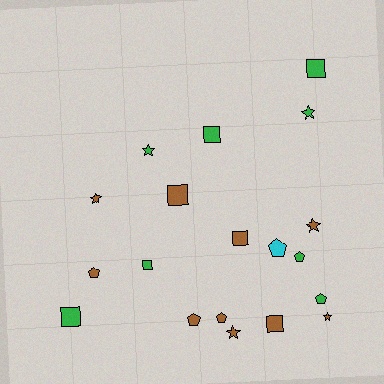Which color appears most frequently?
Brown, with 10 objects.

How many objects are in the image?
There are 19 objects.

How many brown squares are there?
There are 3 brown squares.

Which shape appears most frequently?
Square, with 7 objects.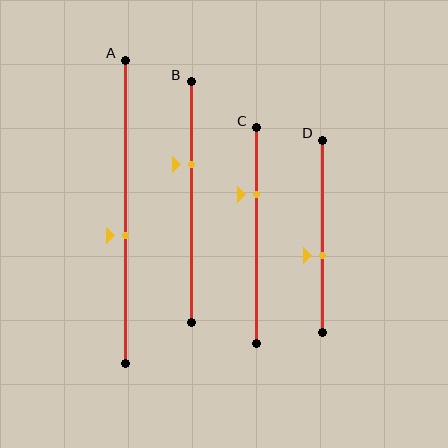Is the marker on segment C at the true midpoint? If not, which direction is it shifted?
No, the marker on segment C is shifted upward by about 19% of the segment length.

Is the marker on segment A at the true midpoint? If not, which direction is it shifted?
No, the marker on segment A is shifted downward by about 8% of the segment length.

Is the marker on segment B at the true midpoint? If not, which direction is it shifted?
No, the marker on segment B is shifted upward by about 16% of the segment length.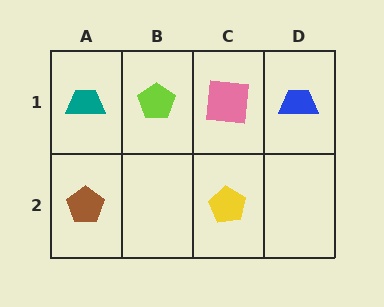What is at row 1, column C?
A pink square.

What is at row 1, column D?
A blue trapezoid.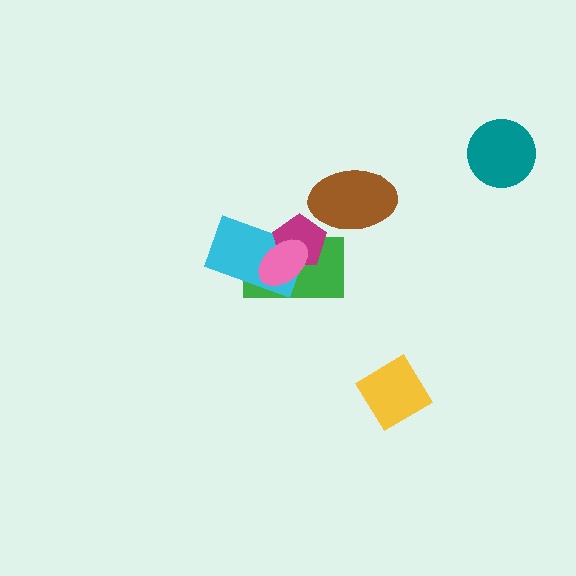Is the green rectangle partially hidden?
Yes, it is partially covered by another shape.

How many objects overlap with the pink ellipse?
3 objects overlap with the pink ellipse.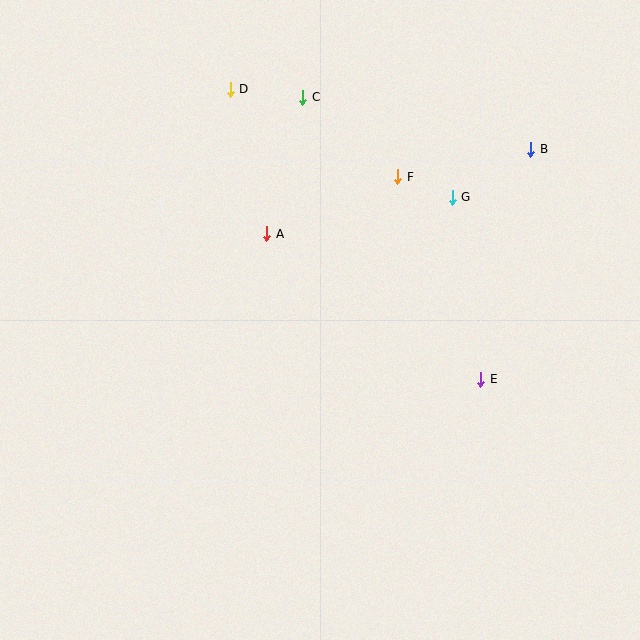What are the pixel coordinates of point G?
Point G is at (452, 197).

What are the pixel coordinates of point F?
Point F is at (398, 177).